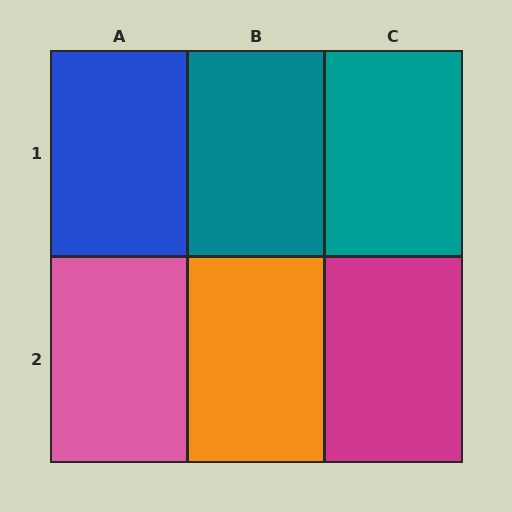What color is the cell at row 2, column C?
Magenta.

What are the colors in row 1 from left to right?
Blue, teal, teal.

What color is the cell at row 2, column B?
Orange.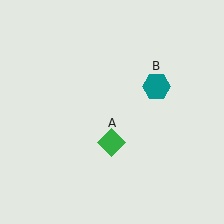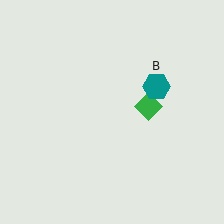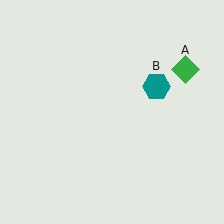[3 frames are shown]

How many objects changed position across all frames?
1 object changed position: green diamond (object A).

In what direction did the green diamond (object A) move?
The green diamond (object A) moved up and to the right.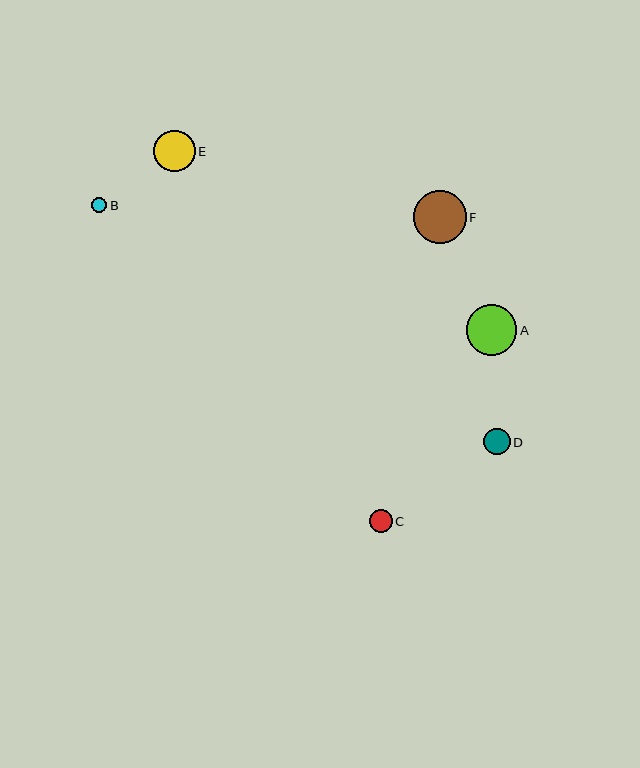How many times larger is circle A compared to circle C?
Circle A is approximately 2.2 times the size of circle C.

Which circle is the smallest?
Circle B is the smallest with a size of approximately 16 pixels.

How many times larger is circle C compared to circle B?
Circle C is approximately 1.5 times the size of circle B.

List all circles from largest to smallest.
From largest to smallest: F, A, E, D, C, B.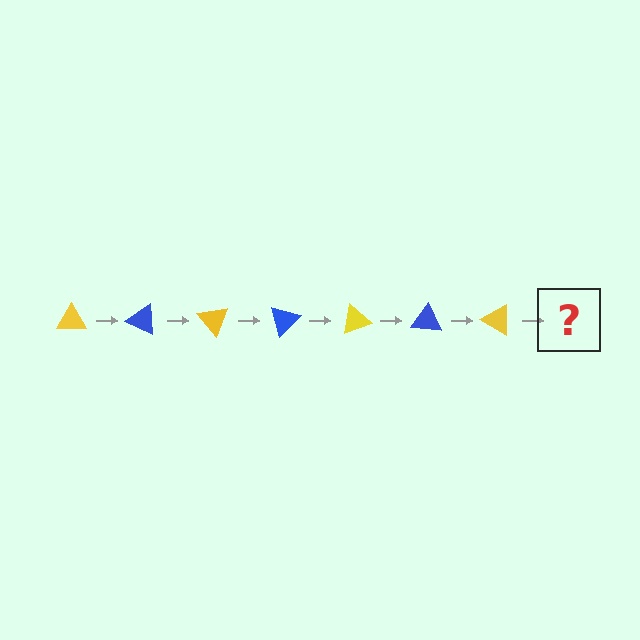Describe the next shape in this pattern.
It should be a blue triangle, rotated 175 degrees from the start.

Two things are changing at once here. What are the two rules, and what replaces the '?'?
The two rules are that it rotates 25 degrees each step and the color cycles through yellow and blue. The '?' should be a blue triangle, rotated 175 degrees from the start.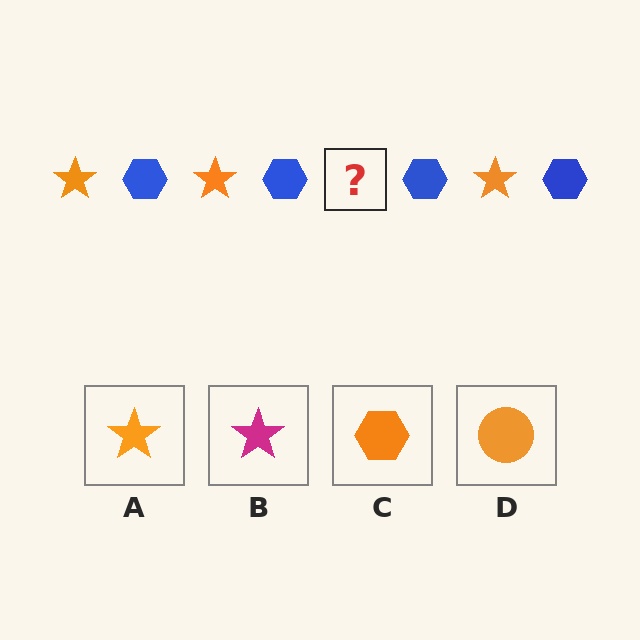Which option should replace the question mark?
Option A.